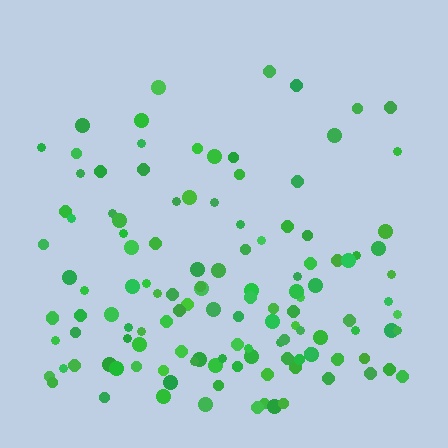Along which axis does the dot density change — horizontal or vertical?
Vertical.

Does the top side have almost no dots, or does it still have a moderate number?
Still a moderate number, just noticeably fewer than the bottom.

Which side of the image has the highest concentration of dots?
The bottom.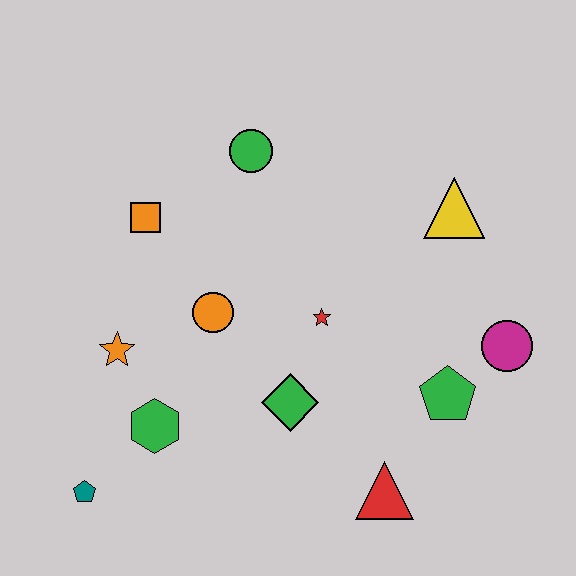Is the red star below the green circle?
Yes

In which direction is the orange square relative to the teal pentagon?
The orange square is above the teal pentagon.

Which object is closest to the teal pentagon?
The green hexagon is closest to the teal pentagon.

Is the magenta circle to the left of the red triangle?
No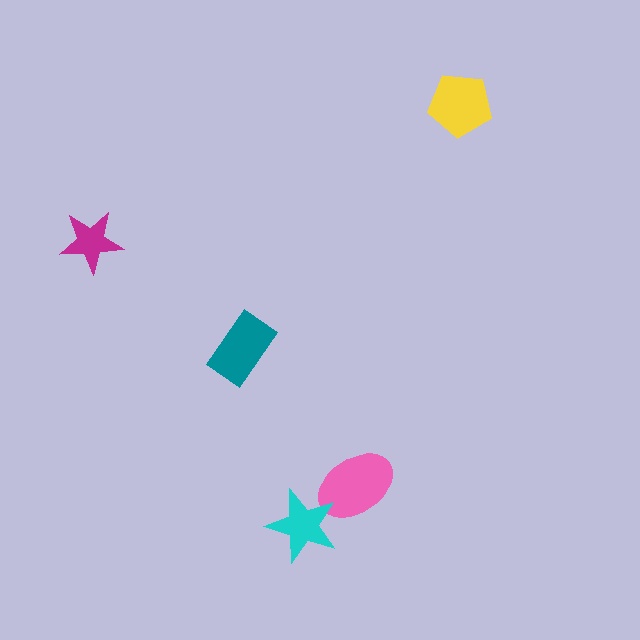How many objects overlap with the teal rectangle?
0 objects overlap with the teal rectangle.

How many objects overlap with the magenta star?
0 objects overlap with the magenta star.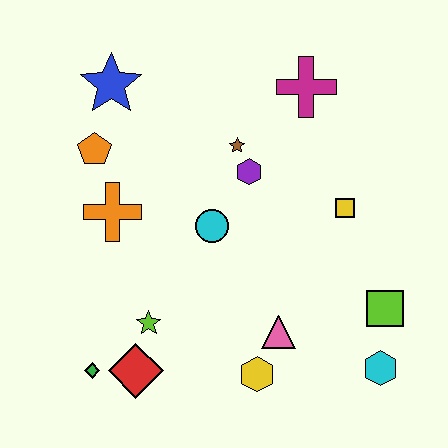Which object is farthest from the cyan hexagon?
The blue star is farthest from the cyan hexagon.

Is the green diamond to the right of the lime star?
No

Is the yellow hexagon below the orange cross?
Yes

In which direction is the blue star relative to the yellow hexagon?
The blue star is above the yellow hexagon.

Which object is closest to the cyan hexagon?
The lime square is closest to the cyan hexagon.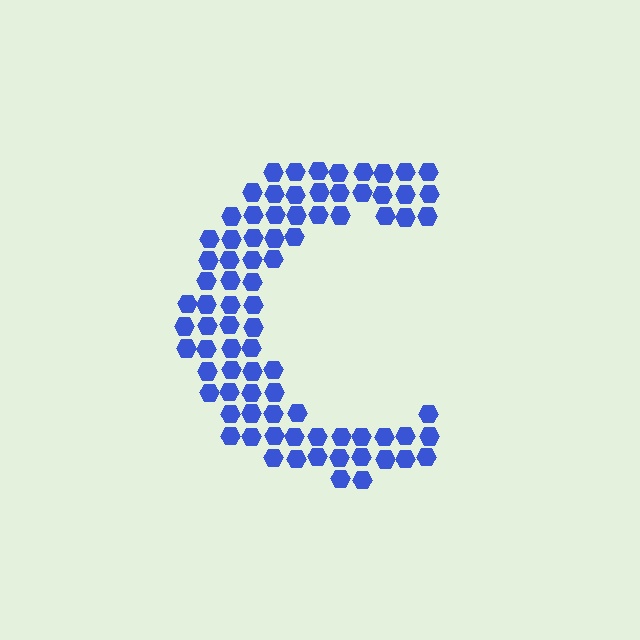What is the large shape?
The large shape is the letter C.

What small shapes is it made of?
It is made of small hexagons.